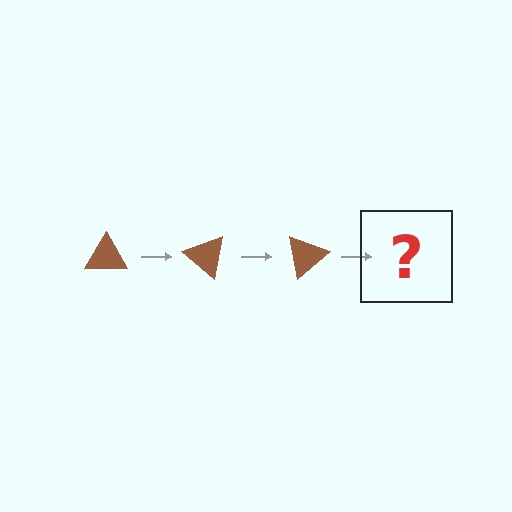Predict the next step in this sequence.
The next step is a brown triangle rotated 120 degrees.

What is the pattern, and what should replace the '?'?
The pattern is that the triangle rotates 40 degrees each step. The '?' should be a brown triangle rotated 120 degrees.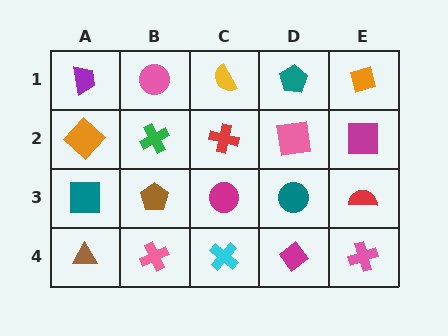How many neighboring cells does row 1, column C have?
3.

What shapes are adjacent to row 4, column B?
A brown pentagon (row 3, column B), a brown triangle (row 4, column A), a cyan cross (row 4, column C).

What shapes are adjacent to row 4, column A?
A teal square (row 3, column A), a pink cross (row 4, column B).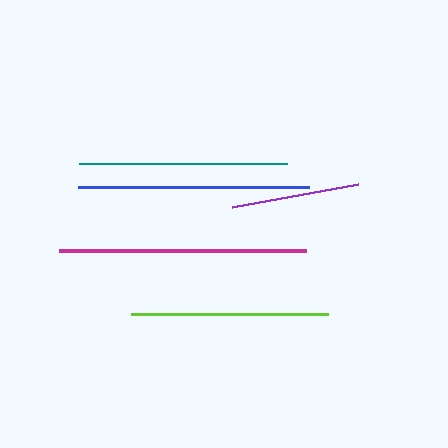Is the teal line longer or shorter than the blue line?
The blue line is longer than the teal line.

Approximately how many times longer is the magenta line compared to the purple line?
The magenta line is approximately 1.9 times the length of the purple line.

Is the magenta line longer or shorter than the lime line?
The magenta line is longer than the lime line.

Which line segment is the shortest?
The purple line is the shortest at approximately 129 pixels.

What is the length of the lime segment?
The lime segment is approximately 196 pixels long.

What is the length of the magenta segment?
The magenta segment is approximately 247 pixels long.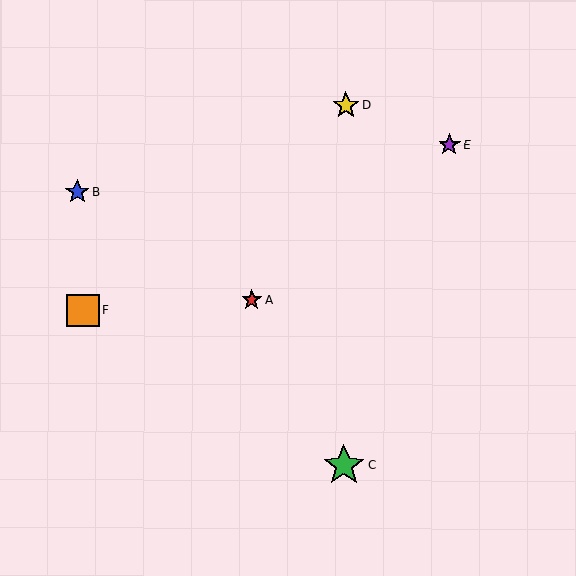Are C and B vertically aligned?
No, C is at x≈344 and B is at x≈77.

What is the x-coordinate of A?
Object A is at x≈252.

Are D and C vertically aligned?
Yes, both are at x≈346.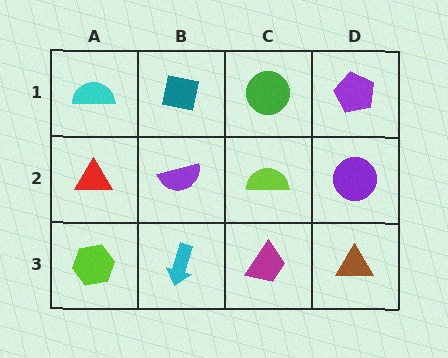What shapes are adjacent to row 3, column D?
A purple circle (row 2, column D), a magenta trapezoid (row 3, column C).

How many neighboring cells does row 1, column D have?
2.